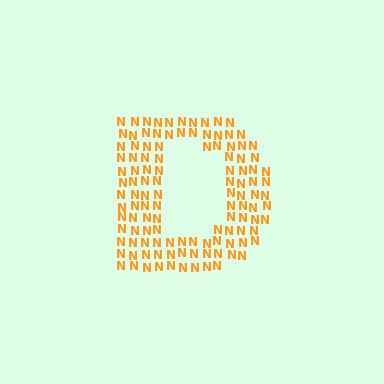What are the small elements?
The small elements are letter N's.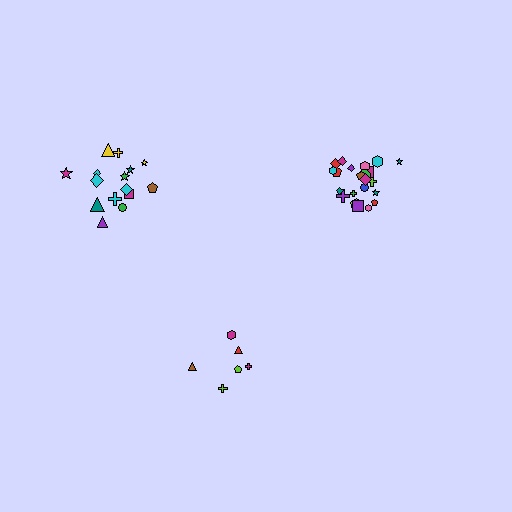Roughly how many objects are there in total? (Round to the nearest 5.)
Roughly 45 objects in total.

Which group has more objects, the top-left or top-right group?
The top-right group.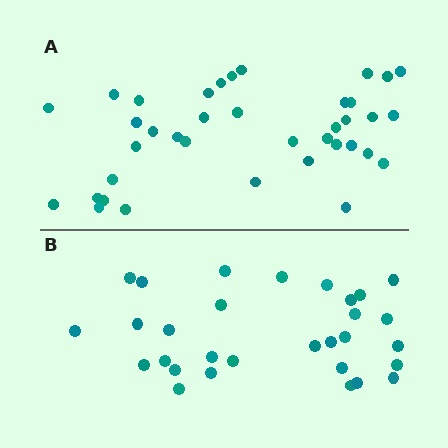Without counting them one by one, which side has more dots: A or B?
Region A (the top region) has more dots.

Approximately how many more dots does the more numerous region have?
Region A has roughly 8 or so more dots than region B.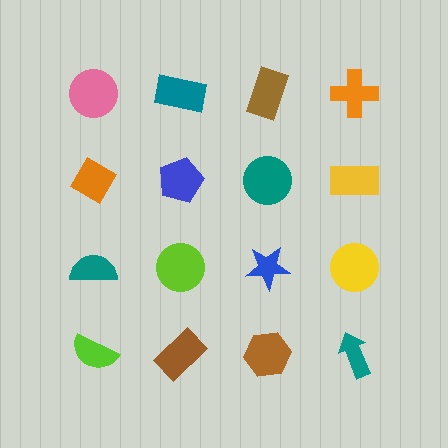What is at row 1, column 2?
A teal rectangle.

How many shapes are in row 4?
4 shapes.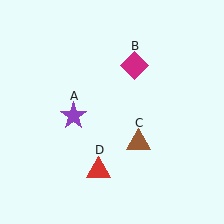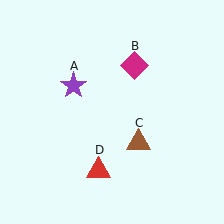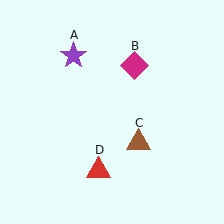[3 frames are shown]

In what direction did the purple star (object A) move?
The purple star (object A) moved up.